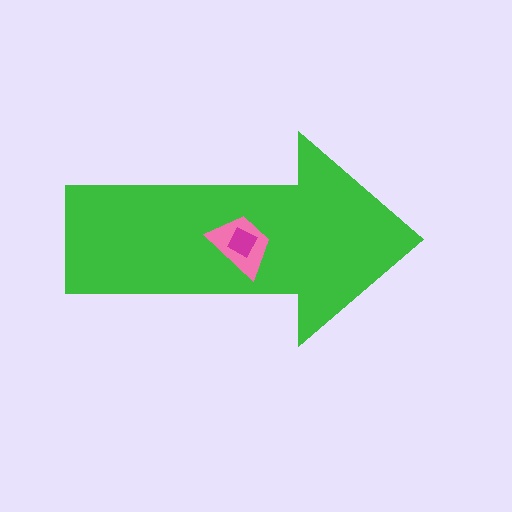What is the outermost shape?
The green arrow.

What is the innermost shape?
The magenta diamond.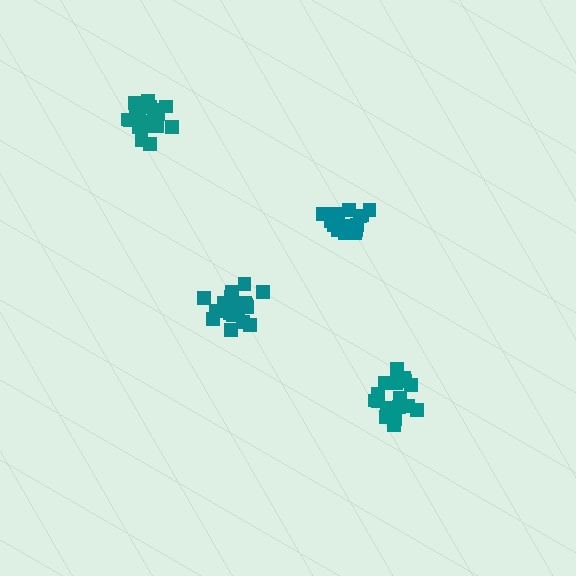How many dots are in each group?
Group 1: 20 dots, Group 2: 19 dots, Group 3: 17 dots, Group 4: 21 dots (77 total).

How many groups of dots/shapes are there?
There are 4 groups.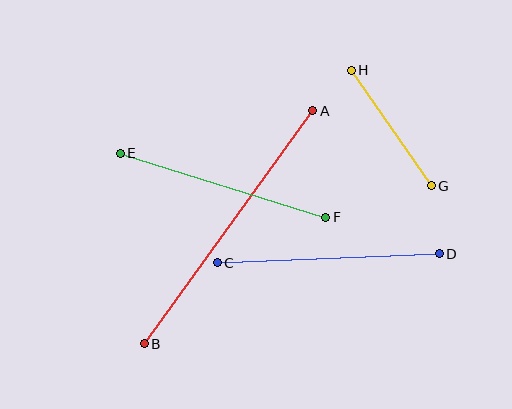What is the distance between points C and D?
The distance is approximately 222 pixels.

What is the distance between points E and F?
The distance is approximately 215 pixels.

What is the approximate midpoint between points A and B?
The midpoint is at approximately (228, 227) pixels.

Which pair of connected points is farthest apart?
Points A and B are farthest apart.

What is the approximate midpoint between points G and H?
The midpoint is at approximately (391, 128) pixels.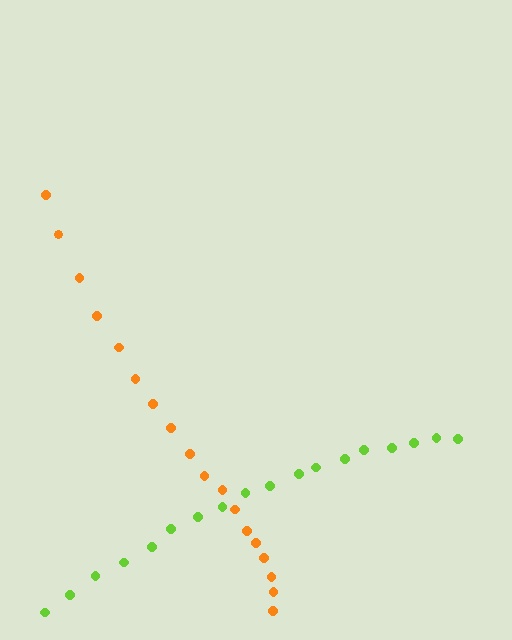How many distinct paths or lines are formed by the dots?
There are 2 distinct paths.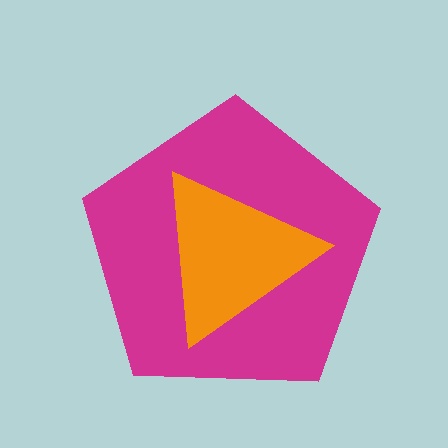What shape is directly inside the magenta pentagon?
The orange triangle.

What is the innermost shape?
The orange triangle.